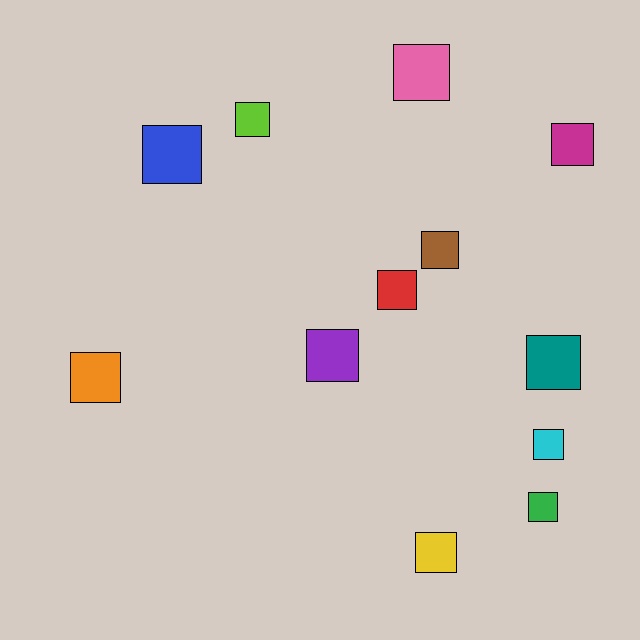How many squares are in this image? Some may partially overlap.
There are 12 squares.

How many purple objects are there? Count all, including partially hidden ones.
There is 1 purple object.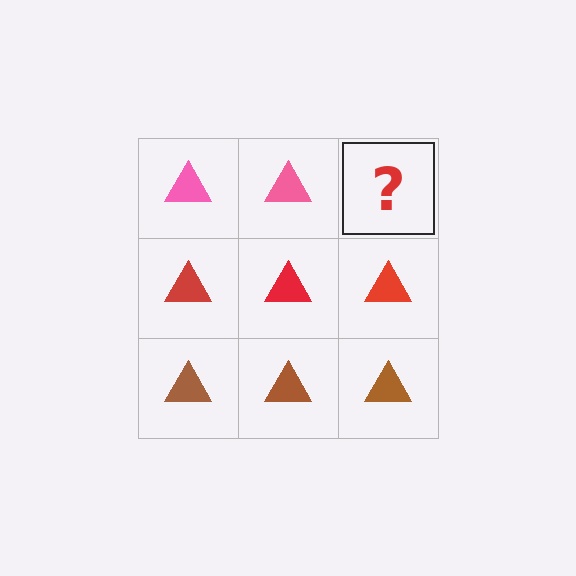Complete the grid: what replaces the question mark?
The question mark should be replaced with a pink triangle.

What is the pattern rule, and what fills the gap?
The rule is that each row has a consistent color. The gap should be filled with a pink triangle.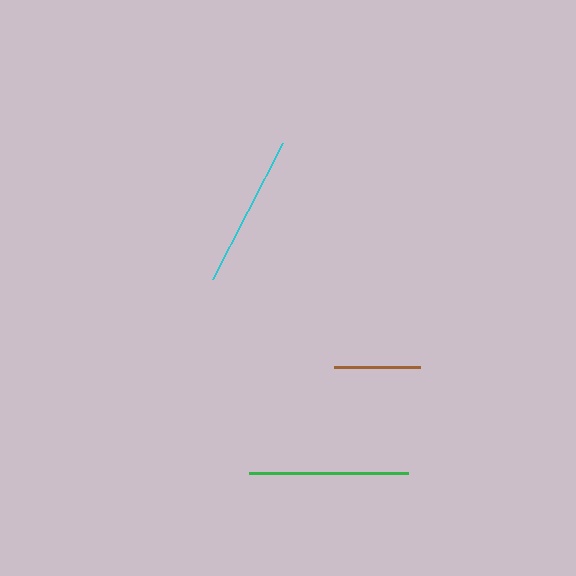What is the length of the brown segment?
The brown segment is approximately 85 pixels long.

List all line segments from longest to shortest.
From longest to shortest: green, cyan, brown.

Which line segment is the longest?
The green line is the longest at approximately 159 pixels.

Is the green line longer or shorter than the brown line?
The green line is longer than the brown line.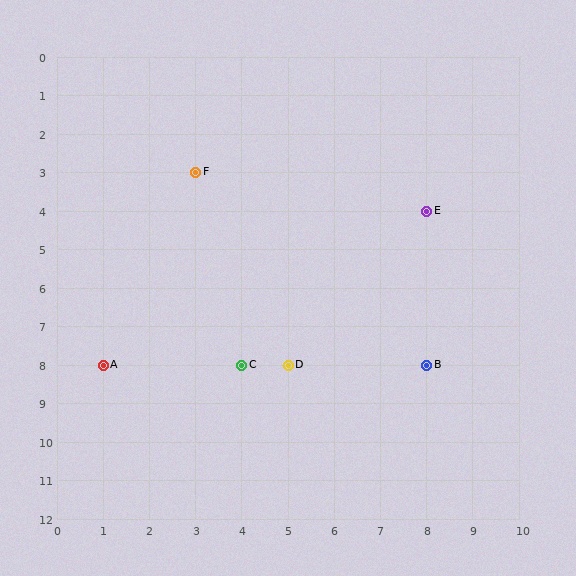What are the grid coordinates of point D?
Point D is at grid coordinates (5, 8).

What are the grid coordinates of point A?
Point A is at grid coordinates (1, 8).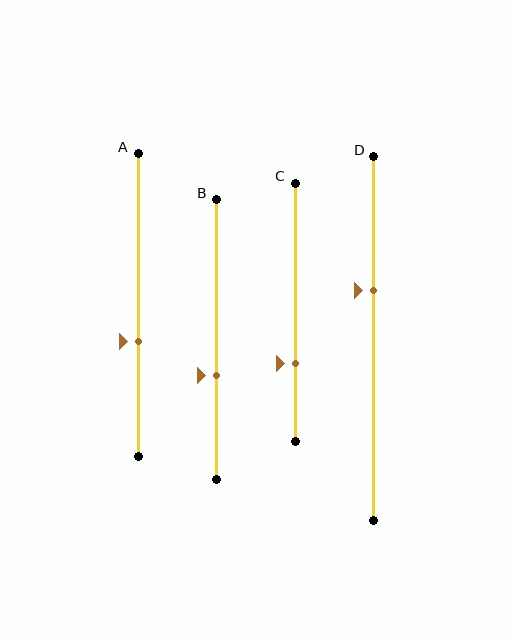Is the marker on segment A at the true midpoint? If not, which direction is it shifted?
No, the marker on segment A is shifted downward by about 12% of the segment length.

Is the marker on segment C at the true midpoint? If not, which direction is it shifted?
No, the marker on segment C is shifted downward by about 20% of the segment length.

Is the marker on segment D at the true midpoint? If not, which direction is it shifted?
No, the marker on segment D is shifted upward by about 13% of the segment length.